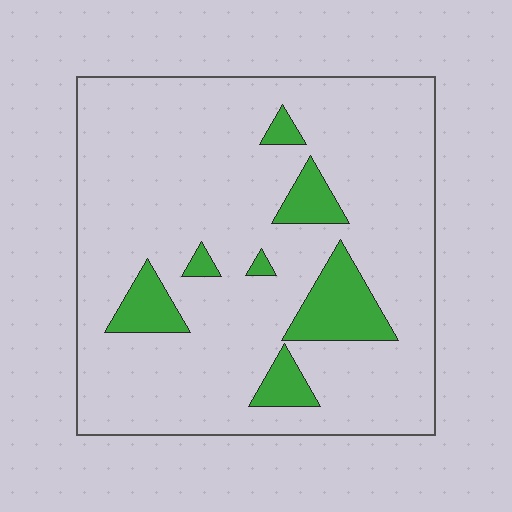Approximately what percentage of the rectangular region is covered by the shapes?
Approximately 15%.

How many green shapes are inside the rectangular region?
7.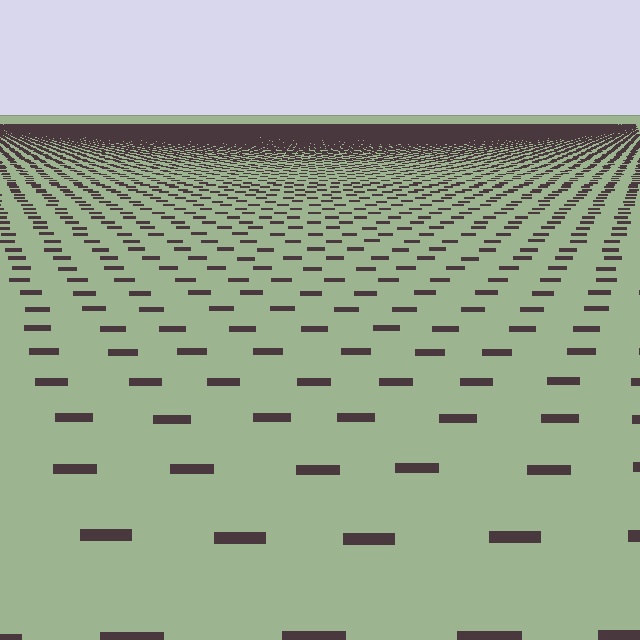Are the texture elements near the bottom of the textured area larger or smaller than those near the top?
Larger. Near the bottom, elements are closer to the viewer and appear at a bigger on-screen size.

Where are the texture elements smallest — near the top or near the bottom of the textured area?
Near the top.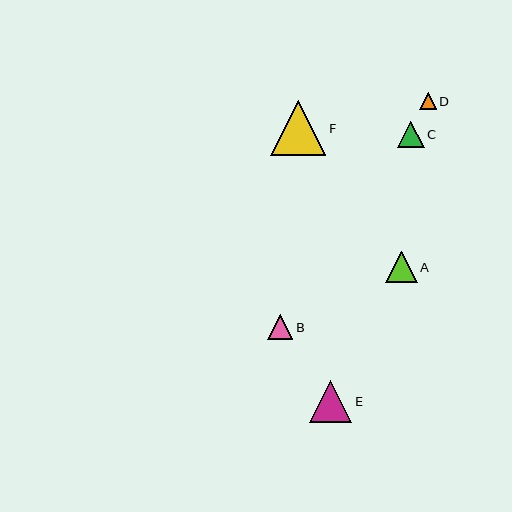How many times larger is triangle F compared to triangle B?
Triangle F is approximately 2.2 times the size of triangle B.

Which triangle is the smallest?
Triangle D is the smallest with a size of approximately 16 pixels.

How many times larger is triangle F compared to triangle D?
Triangle F is approximately 3.4 times the size of triangle D.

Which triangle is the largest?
Triangle F is the largest with a size of approximately 56 pixels.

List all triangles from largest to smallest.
From largest to smallest: F, E, A, C, B, D.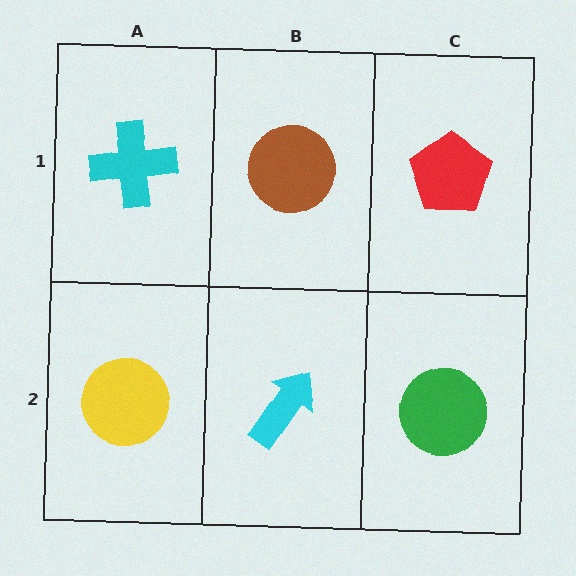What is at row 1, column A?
A cyan cross.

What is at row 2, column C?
A green circle.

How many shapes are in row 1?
3 shapes.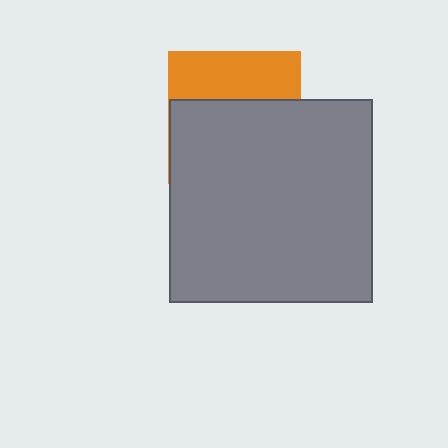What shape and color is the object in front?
The object in front is a gray square.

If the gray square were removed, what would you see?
You would see the complete orange square.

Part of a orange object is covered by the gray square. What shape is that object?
It is a square.